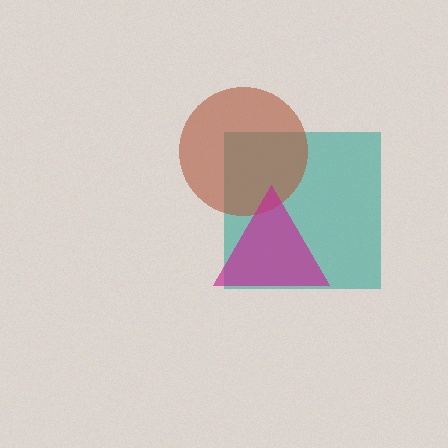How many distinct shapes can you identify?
There are 3 distinct shapes: a teal square, a brown circle, a magenta triangle.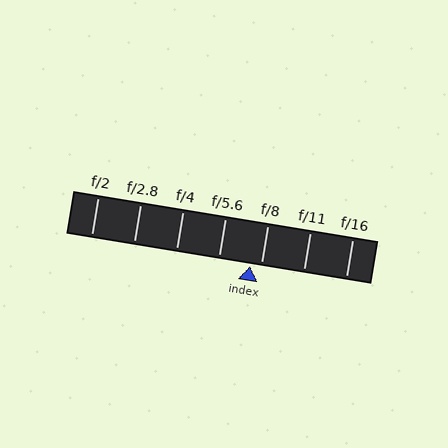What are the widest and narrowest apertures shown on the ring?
The widest aperture shown is f/2 and the narrowest is f/16.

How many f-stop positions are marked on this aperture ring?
There are 7 f-stop positions marked.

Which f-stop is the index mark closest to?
The index mark is closest to f/8.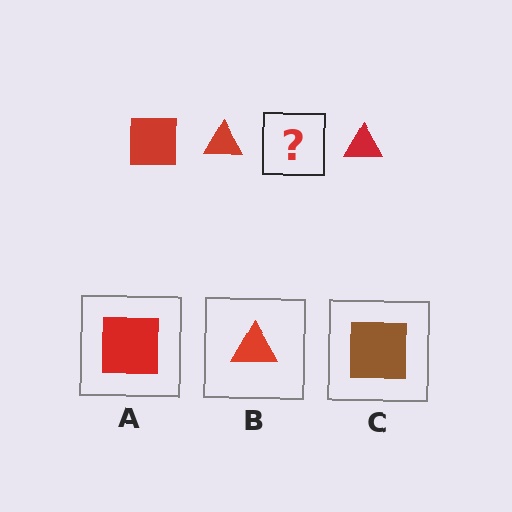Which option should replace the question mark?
Option A.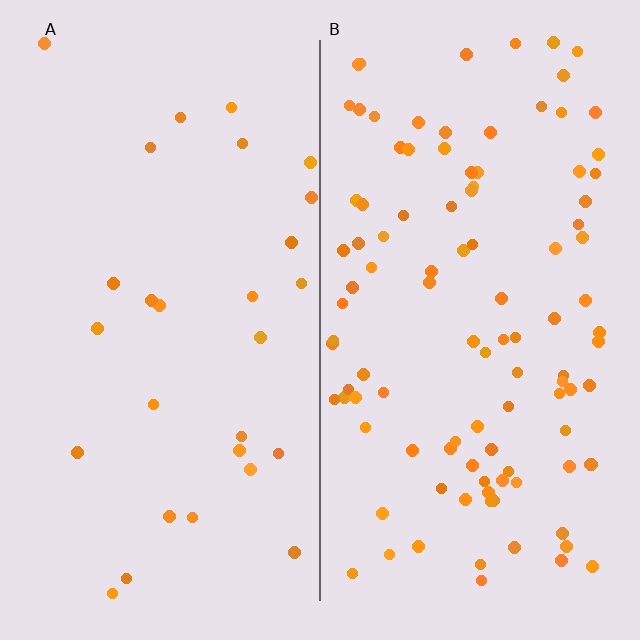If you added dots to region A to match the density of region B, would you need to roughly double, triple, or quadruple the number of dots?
Approximately quadruple.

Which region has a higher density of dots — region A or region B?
B (the right).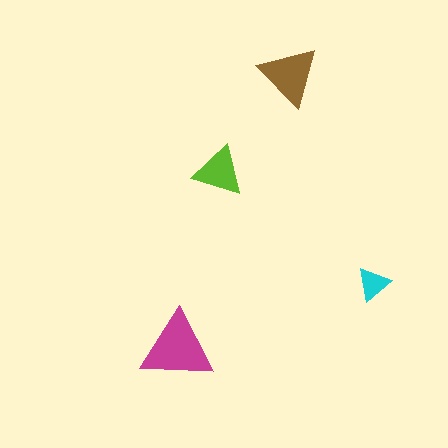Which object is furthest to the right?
The cyan triangle is rightmost.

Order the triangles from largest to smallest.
the magenta one, the brown one, the lime one, the cyan one.